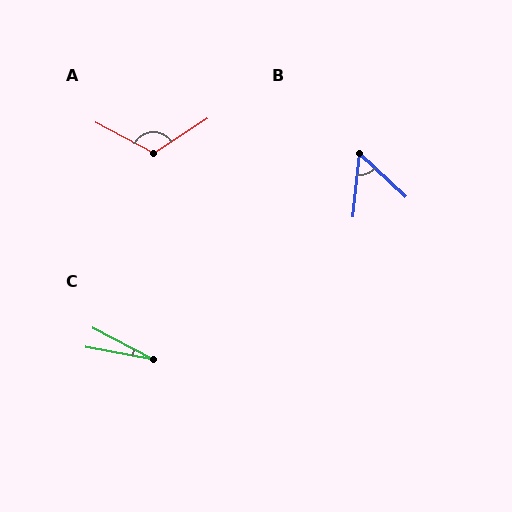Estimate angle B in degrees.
Approximately 53 degrees.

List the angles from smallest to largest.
C (17°), B (53°), A (119°).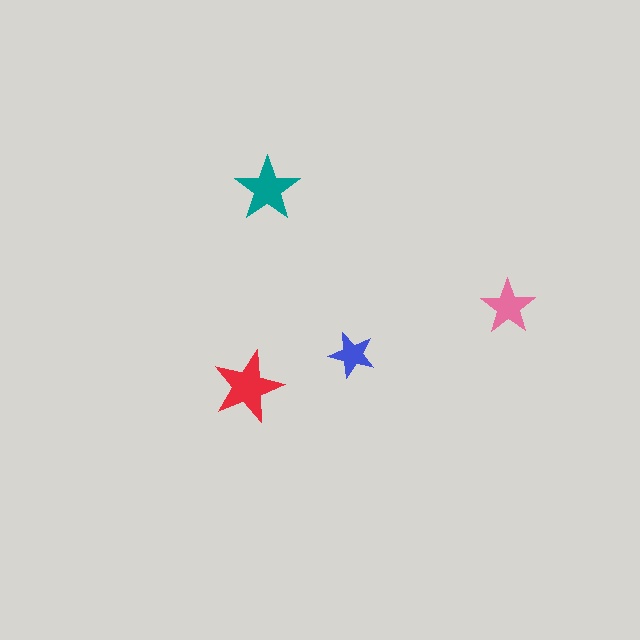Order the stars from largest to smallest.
the red one, the teal one, the pink one, the blue one.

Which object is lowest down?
The red star is bottommost.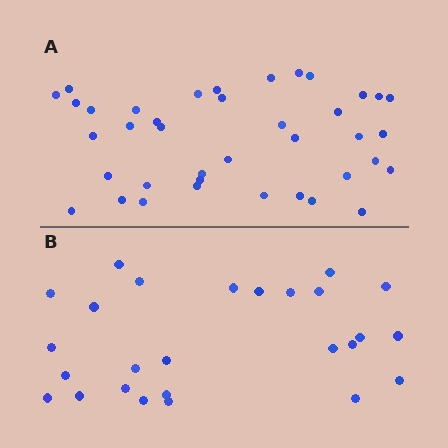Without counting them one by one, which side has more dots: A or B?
Region A (the top region) has more dots.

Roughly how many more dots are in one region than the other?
Region A has approximately 15 more dots than region B.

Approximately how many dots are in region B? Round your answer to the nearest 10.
About 30 dots. (The exact count is 26, which rounds to 30.)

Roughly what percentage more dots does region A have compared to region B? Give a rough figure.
About 50% more.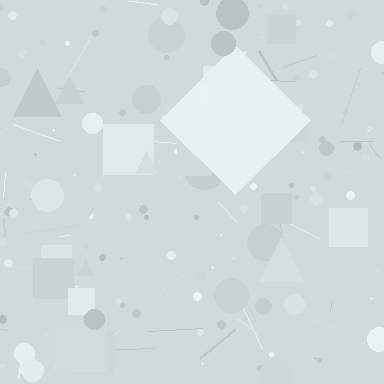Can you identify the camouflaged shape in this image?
The camouflaged shape is a diamond.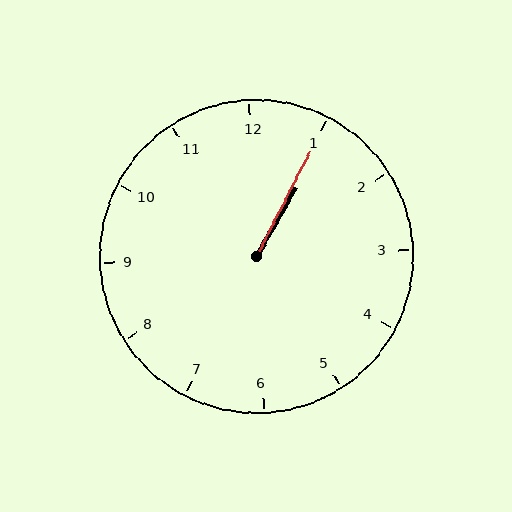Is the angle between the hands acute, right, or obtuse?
It is acute.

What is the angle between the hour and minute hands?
Approximately 2 degrees.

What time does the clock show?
1:05.